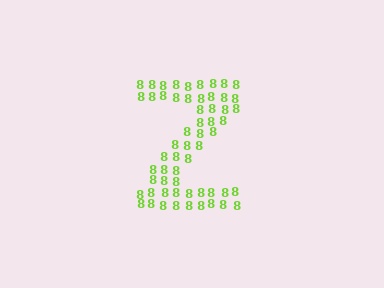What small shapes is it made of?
It is made of small digit 8's.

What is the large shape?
The large shape is the letter Z.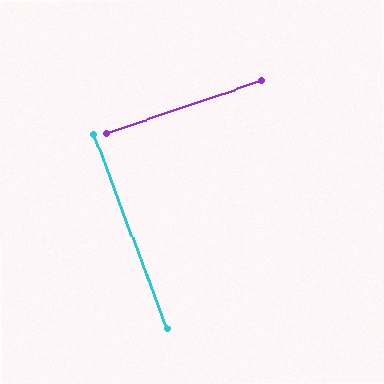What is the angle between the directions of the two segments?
Approximately 88 degrees.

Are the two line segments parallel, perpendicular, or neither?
Perpendicular — they meet at approximately 88°.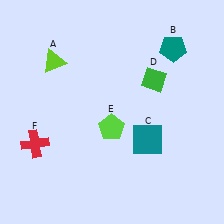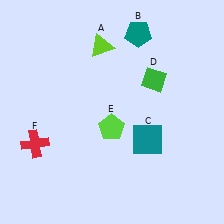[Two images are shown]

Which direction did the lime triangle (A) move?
The lime triangle (A) moved right.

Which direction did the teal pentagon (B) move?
The teal pentagon (B) moved left.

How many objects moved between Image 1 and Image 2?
2 objects moved between the two images.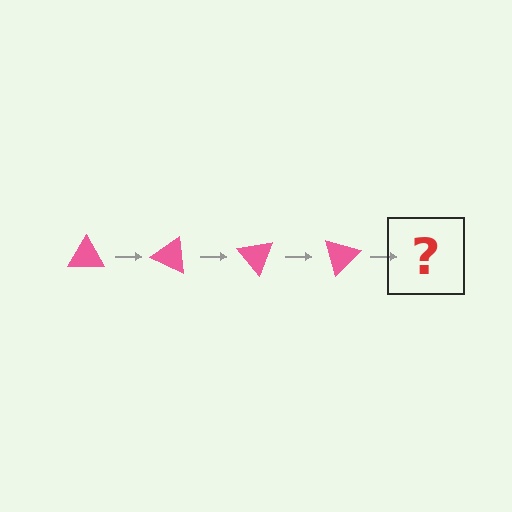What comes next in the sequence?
The next element should be a pink triangle rotated 100 degrees.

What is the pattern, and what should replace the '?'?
The pattern is that the triangle rotates 25 degrees each step. The '?' should be a pink triangle rotated 100 degrees.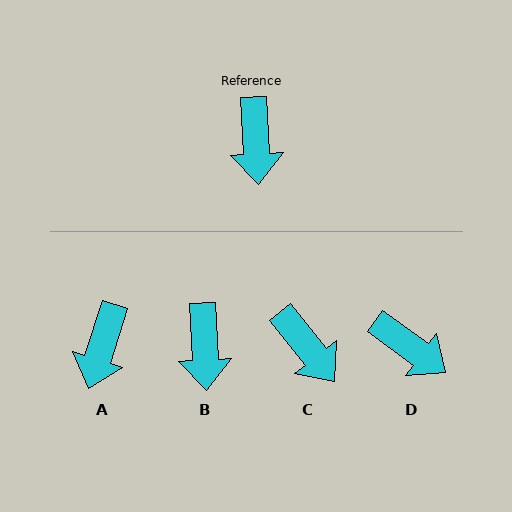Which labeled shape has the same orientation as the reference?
B.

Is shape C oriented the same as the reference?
No, it is off by about 35 degrees.